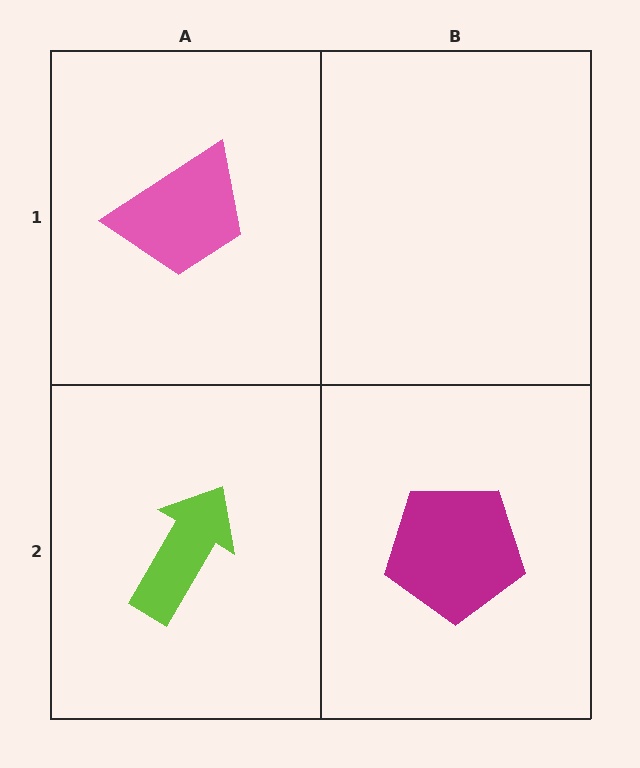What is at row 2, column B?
A magenta pentagon.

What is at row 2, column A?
A lime arrow.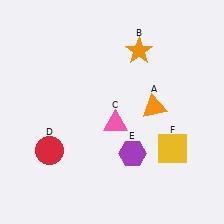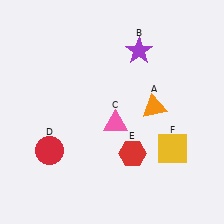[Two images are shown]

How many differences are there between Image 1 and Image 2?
There are 2 differences between the two images.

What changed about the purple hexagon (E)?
In Image 1, E is purple. In Image 2, it changed to red.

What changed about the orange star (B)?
In Image 1, B is orange. In Image 2, it changed to purple.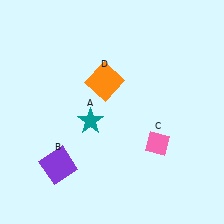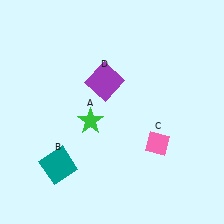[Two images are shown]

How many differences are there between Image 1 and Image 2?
There are 3 differences between the two images.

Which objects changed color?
A changed from teal to green. B changed from purple to teal. D changed from orange to purple.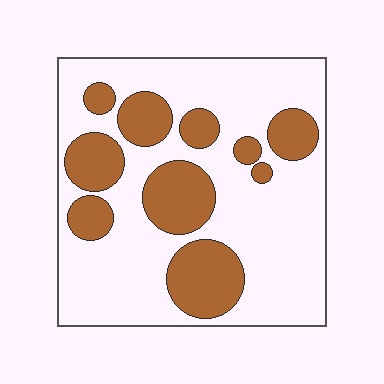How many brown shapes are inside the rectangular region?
10.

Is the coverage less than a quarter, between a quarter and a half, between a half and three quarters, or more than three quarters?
Between a quarter and a half.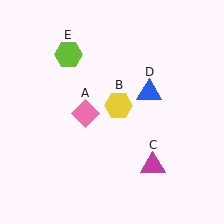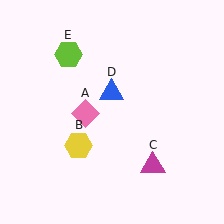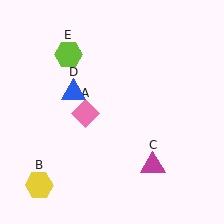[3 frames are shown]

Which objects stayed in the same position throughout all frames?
Pink diamond (object A) and magenta triangle (object C) and lime hexagon (object E) remained stationary.